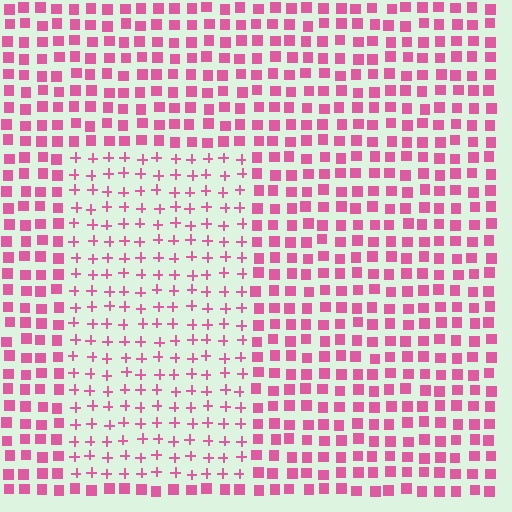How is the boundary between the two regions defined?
The boundary is defined by a change in element shape: plus signs inside vs. squares outside. All elements share the same color and spacing.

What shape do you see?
I see a rectangle.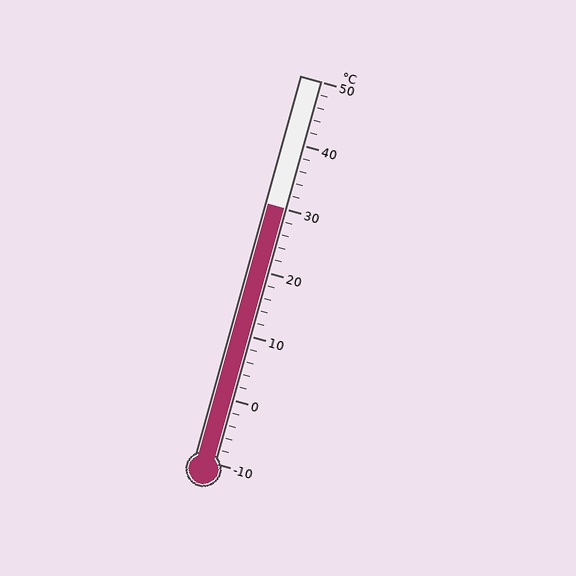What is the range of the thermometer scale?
The thermometer scale ranges from -10°C to 50°C.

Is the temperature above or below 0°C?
The temperature is above 0°C.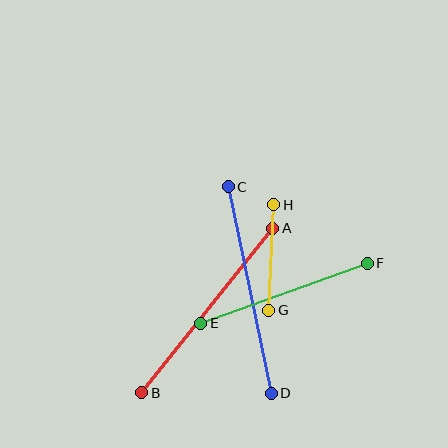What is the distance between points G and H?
The distance is approximately 105 pixels.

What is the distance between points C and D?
The distance is approximately 211 pixels.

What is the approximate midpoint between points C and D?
The midpoint is at approximately (250, 290) pixels.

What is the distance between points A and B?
The distance is approximately 210 pixels.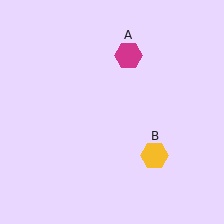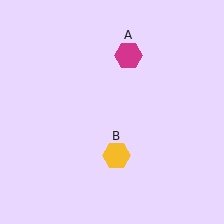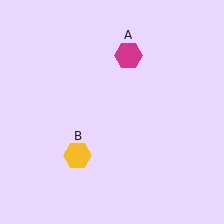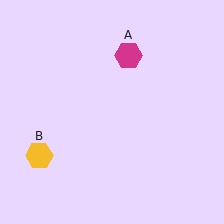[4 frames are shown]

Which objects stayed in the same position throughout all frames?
Magenta hexagon (object A) remained stationary.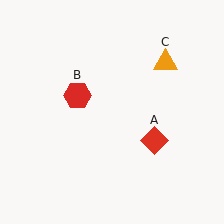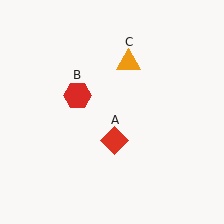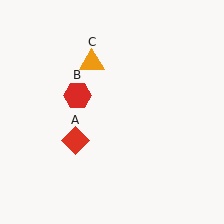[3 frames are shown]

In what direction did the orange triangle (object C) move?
The orange triangle (object C) moved left.